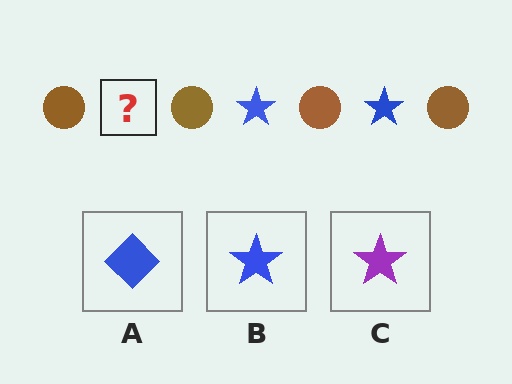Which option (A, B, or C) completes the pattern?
B.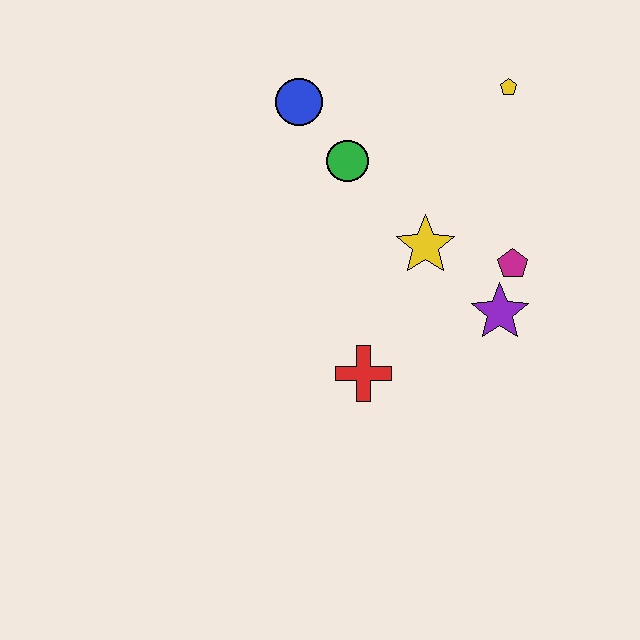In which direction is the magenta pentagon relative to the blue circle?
The magenta pentagon is to the right of the blue circle.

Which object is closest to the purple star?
The magenta pentagon is closest to the purple star.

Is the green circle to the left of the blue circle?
No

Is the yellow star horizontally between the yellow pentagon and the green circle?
Yes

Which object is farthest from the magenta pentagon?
The blue circle is farthest from the magenta pentagon.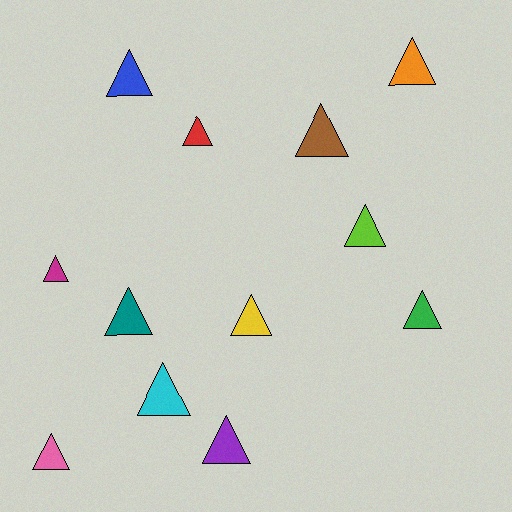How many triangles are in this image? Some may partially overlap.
There are 12 triangles.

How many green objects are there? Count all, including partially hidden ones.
There is 1 green object.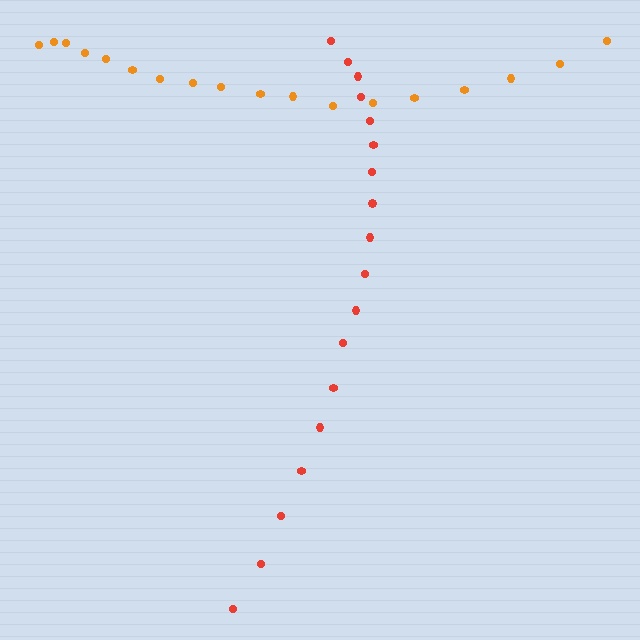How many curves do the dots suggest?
There are 2 distinct paths.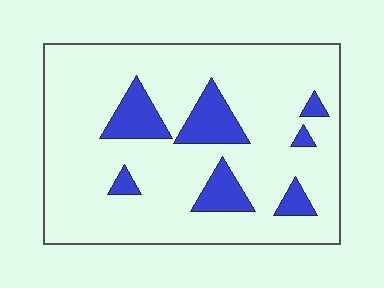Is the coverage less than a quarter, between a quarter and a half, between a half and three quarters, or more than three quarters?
Less than a quarter.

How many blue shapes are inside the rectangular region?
7.